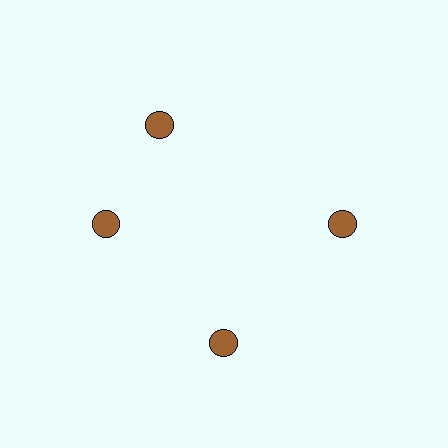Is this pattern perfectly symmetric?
No. The 4 brown circles are arranged in a ring, but one element near the 12 o'clock position is rotated out of alignment along the ring, breaking the 4-fold rotational symmetry.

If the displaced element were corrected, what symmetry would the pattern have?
It would have 4-fold rotational symmetry — the pattern would map onto itself every 90 degrees.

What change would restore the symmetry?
The symmetry would be restored by rotating it back into even spacing with its neighbors so that all 4 circles sit at equal angles and equal distance from the center.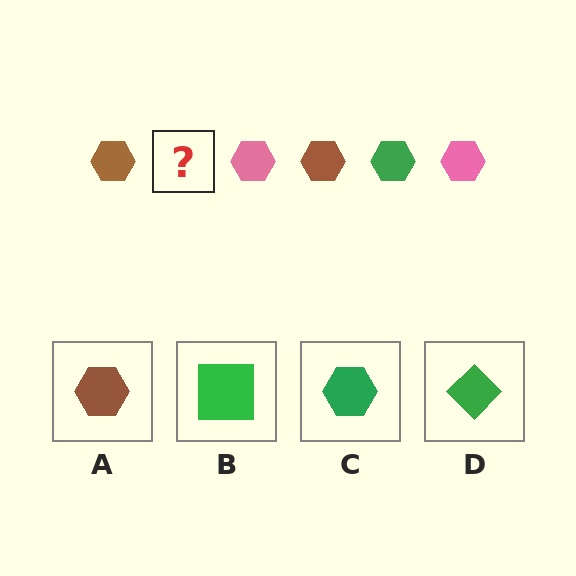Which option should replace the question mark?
Option C.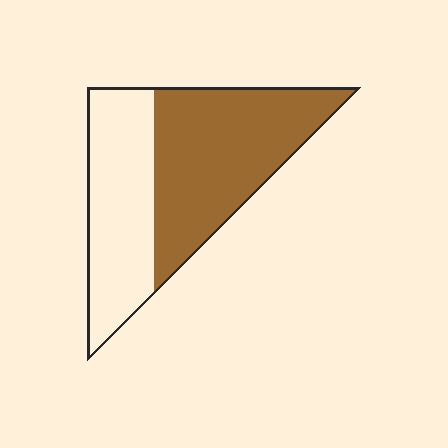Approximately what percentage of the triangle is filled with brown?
Approximately 55%.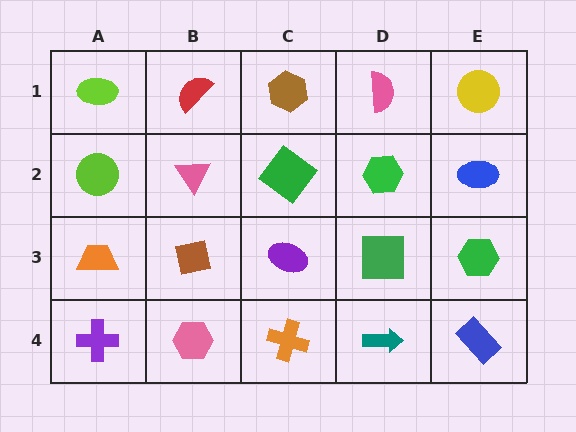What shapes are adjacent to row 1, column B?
A pink triangle (row 2, column B), a lime ellipse (row 1, column A), a brown hexagon (row 1, column C).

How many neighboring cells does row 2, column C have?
4.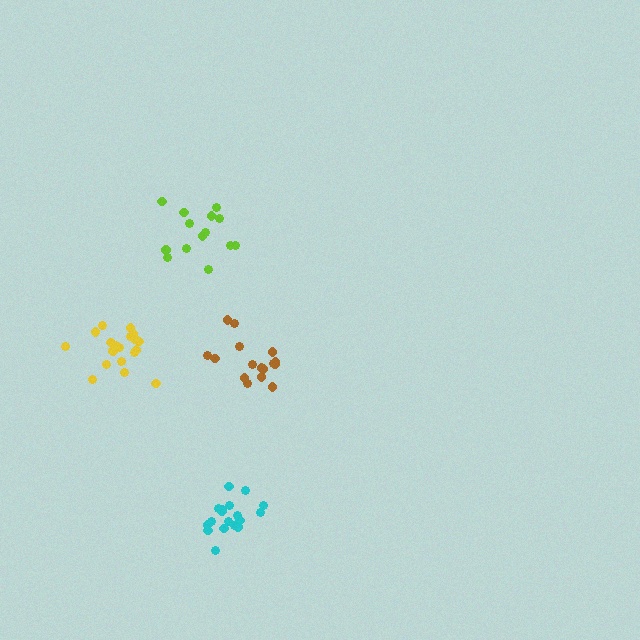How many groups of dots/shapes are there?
There are 4 groups.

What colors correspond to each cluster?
The clusters are colored: lime, brown, cyan, yellow.